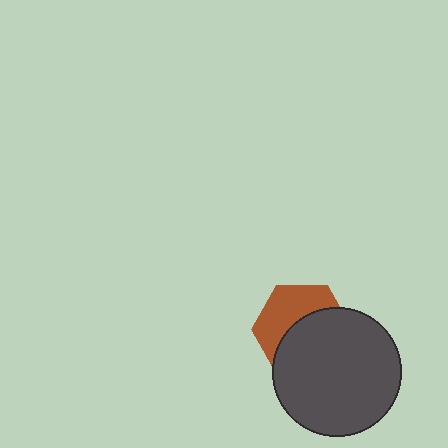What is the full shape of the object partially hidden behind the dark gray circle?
The partially hidden object is a brown hexagon.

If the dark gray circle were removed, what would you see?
You would see the complete brown hexagon.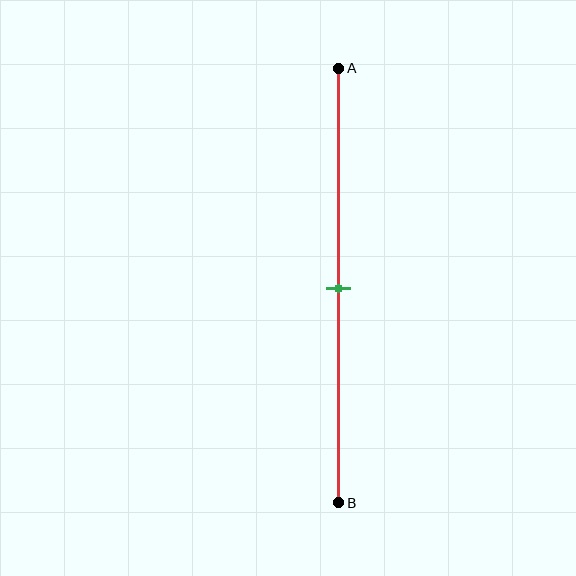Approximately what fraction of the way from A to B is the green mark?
The green mark is approximately 50% of the way from A to B.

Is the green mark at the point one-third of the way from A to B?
No, the mark is at about 50% from A, not at the 33% one-third point.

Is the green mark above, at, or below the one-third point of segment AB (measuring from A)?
The green mark is below the one-third point of segment AB.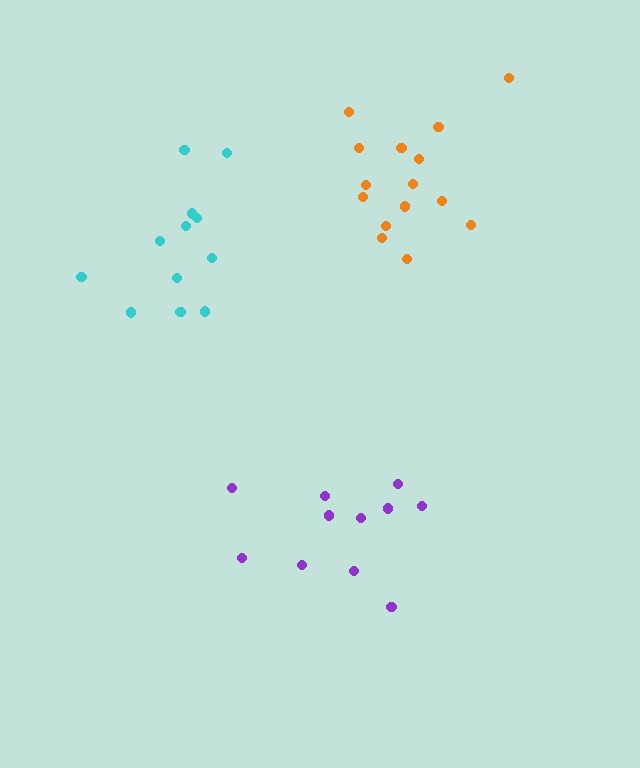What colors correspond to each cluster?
The clusters are colored: purple, cyan, orange.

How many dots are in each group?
Group 1: 11 dots, Group 2: 12 dots, Group 3: 15 dots (38 total).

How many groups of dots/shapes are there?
There are 3 groups.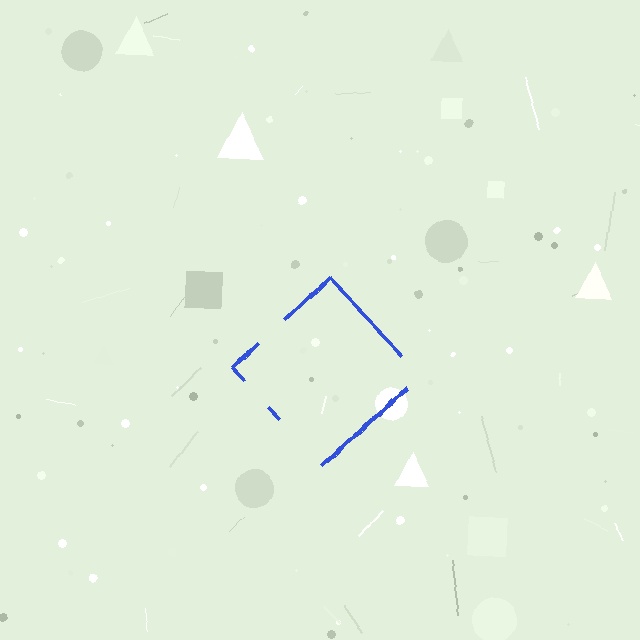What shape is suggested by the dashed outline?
The dashed outline suggests a diamond.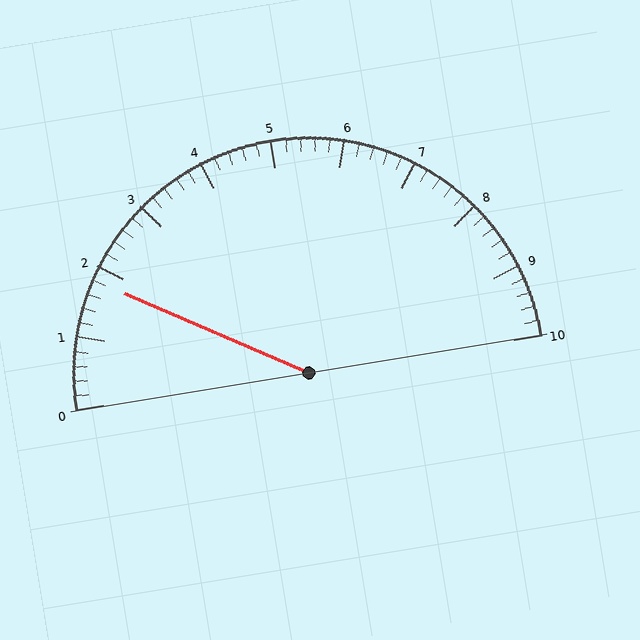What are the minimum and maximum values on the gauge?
The gauge ranges from 0 to 10.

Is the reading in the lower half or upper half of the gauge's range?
The reading is in the lower half of the range (0 to 10).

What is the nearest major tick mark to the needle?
The nearest major tick mark is 2.